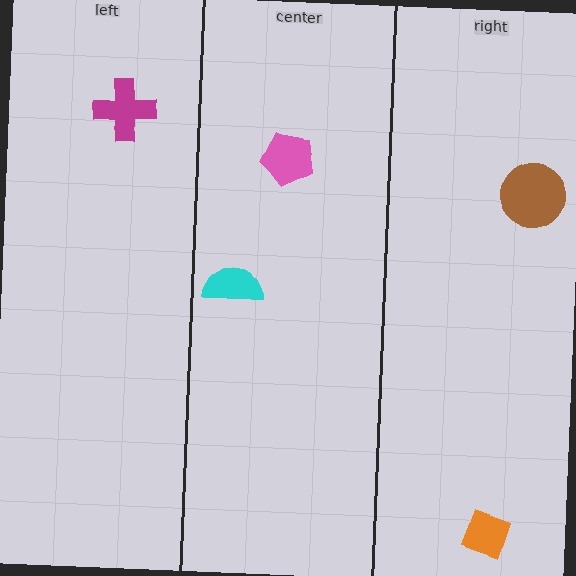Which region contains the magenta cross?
The left region.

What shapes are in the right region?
The brown circle, the orange square.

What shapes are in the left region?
The magenta cross.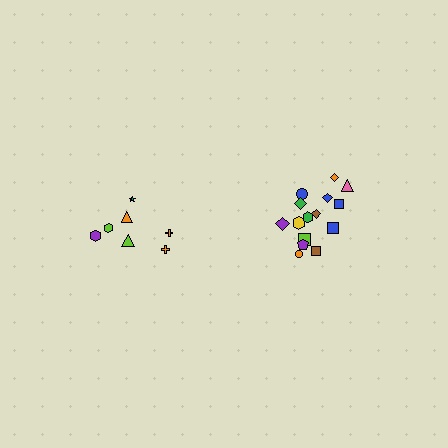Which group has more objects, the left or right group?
The right group.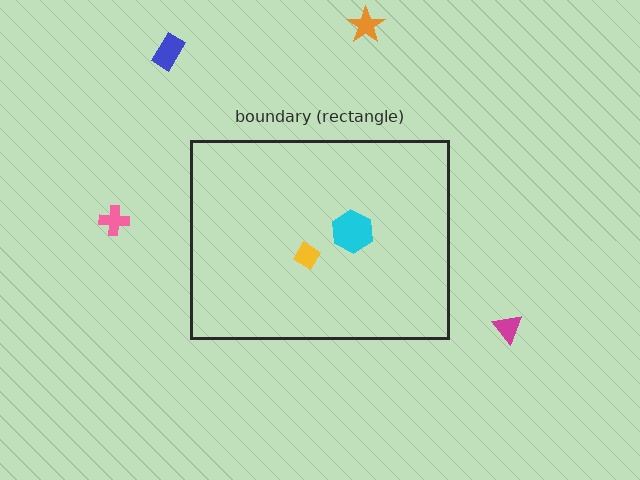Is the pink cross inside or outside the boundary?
Outside.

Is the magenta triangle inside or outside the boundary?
Outside.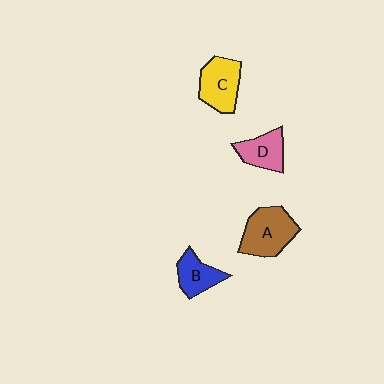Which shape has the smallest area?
Shape B (blue).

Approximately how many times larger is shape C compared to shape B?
Approximately 1.4 times.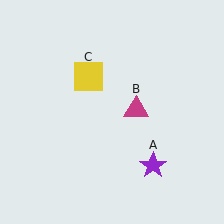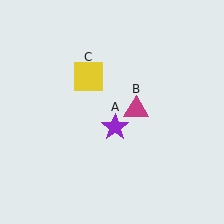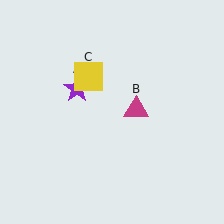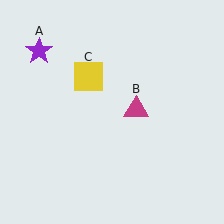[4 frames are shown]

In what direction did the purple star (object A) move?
The purple star (object A) moved up and to the left.